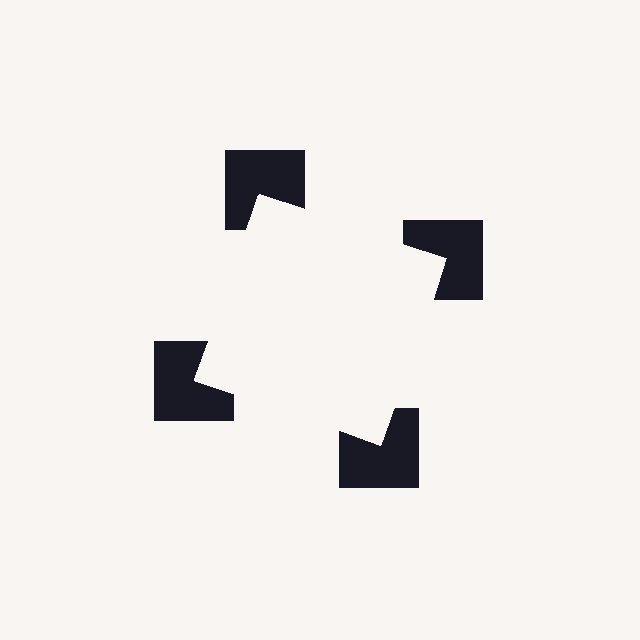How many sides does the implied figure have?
4 sides.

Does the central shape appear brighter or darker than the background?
It typically appears slightly brighter than the background, even though no actual brightness change is drawn.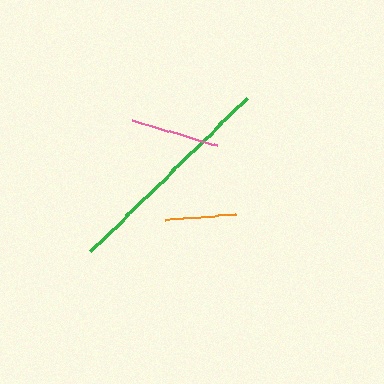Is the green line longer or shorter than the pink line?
The green line is longer than the pink line.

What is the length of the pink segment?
The pink segment is approximately 88 pixels long.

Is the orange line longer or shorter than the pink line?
The pink line is longer than the orange line.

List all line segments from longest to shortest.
From longest to shortest: green, pink, orange.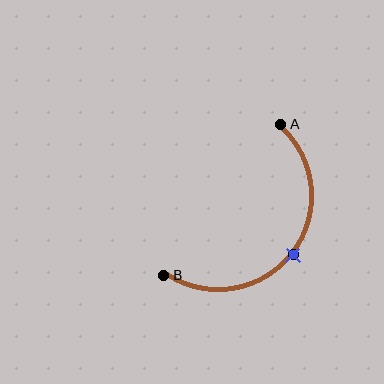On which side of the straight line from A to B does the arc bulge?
The arc bulges below and to the right of the straight line connecting A and B.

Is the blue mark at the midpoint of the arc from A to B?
Yes. The blue mark lies on the arc at equal arc-length from both A and B — it is the arc midpoint.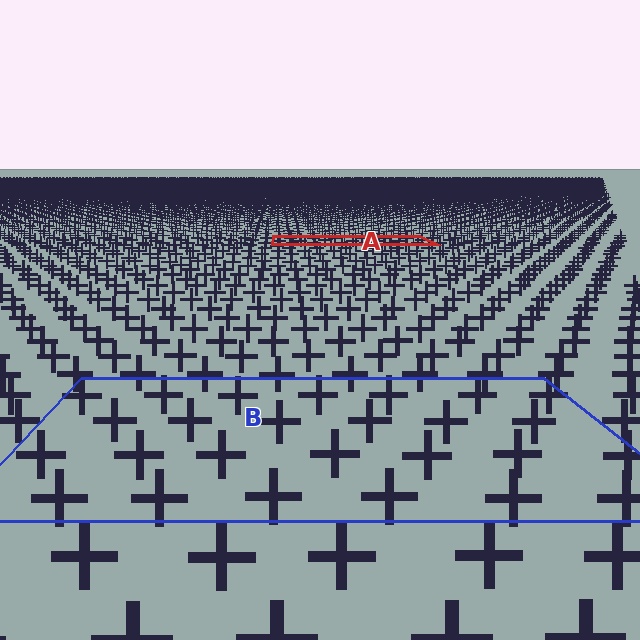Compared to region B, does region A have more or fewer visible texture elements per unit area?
Region A has more texture elements per unit area — they are packed more densely because it is farther away.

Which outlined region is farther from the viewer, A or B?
Region A is farther from the viewer — the texture elements inside it appear smaller and more densely packed.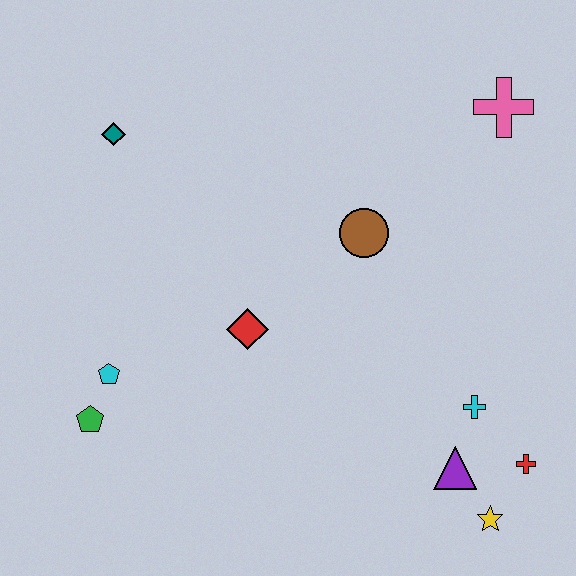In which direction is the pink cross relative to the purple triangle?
The pink cross is above the purple triangle.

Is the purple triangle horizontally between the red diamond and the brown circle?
No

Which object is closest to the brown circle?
The red diamond is closest to the brown circle.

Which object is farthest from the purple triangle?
The teal diamond is farthest from the purple triangle.